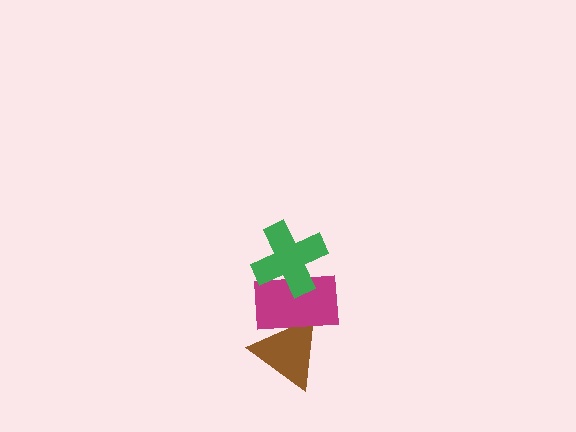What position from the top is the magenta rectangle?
The magenta rectangle is 2nd from the top.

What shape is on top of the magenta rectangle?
The green cross is on top of the magenta rectangle.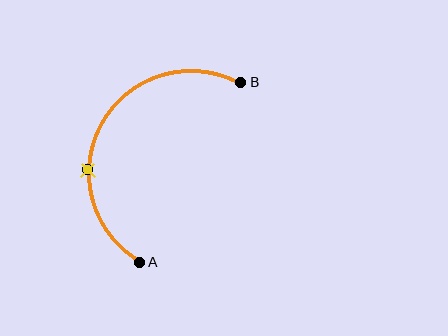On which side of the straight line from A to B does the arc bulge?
The arc bulges to the left of the straight line connecting A and B.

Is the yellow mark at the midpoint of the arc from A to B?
No. The yellow mark lies on the arc but is closer to endpoint A. The arc midpoint would be at the point on the curve equidistant along the arc from both A and B.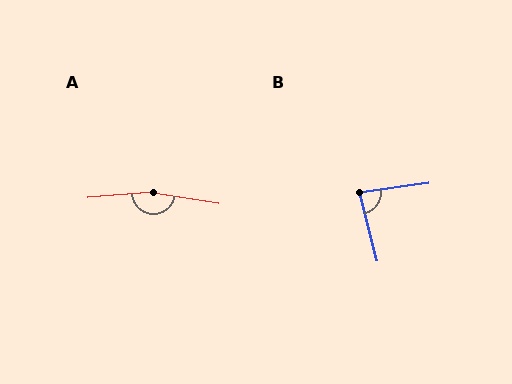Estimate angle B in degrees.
Approximately 84 degrees.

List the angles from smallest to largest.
B (84°), A (166°).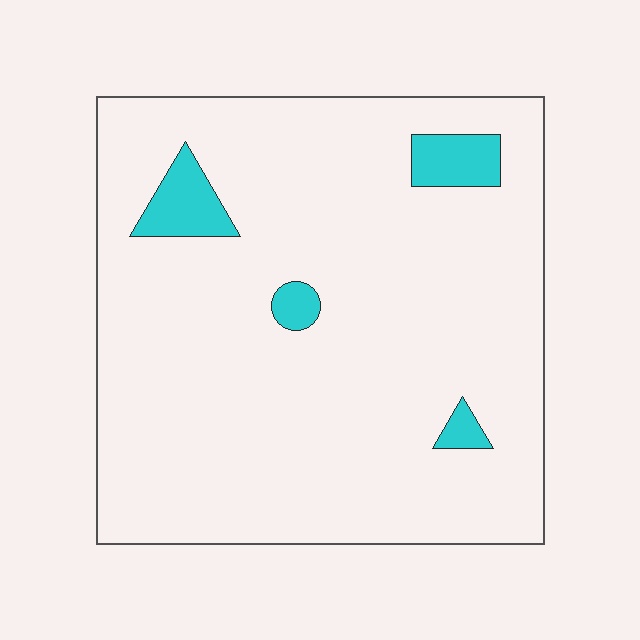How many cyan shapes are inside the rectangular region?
4.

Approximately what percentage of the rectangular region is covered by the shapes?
Approximately 5%.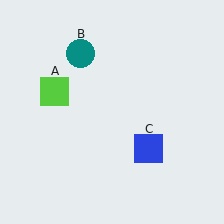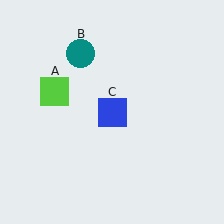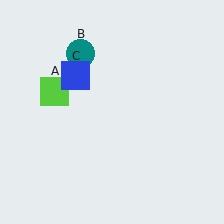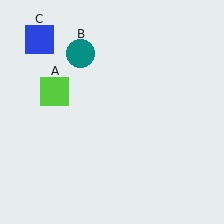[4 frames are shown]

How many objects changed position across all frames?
1 object changed position: blue square (object C).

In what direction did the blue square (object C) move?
The blue square (object C) moved up and to the left.